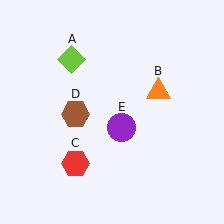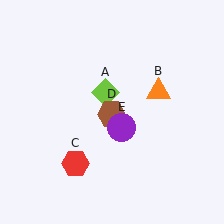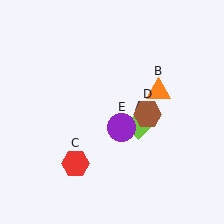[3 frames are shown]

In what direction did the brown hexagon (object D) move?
The brown hexagon (object D) moved right.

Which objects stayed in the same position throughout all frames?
Orange triangle (object B) and red hexagon (object C) and purple circle (object E) remained stationary.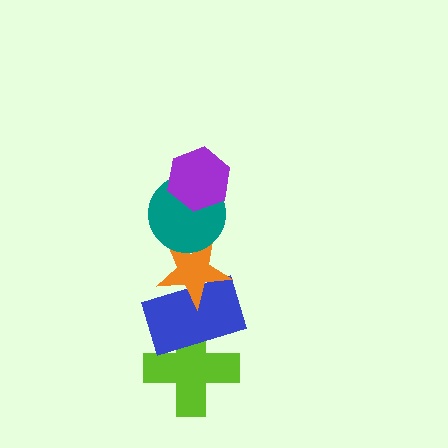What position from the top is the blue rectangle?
The blue rectangle is 4th from the top.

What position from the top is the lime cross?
The lime cross is 5th from the top.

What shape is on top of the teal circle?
The purple hexagon is on top of the teal circle.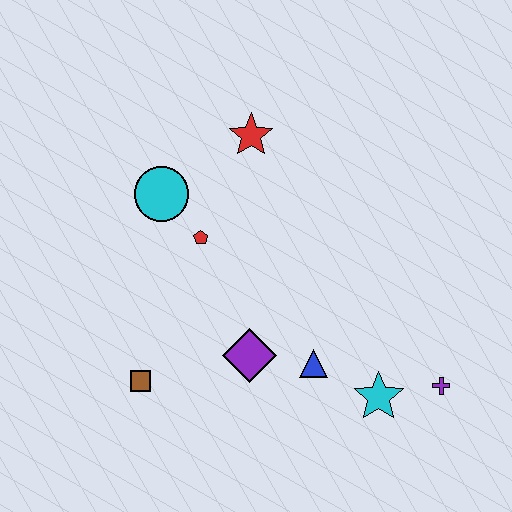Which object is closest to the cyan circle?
The red pentagon is closest to the cyan circle.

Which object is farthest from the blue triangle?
The red star is farthest from the blue triangle.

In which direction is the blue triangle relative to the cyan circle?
The blue triangle is below the cyan circle.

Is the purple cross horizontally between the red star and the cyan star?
No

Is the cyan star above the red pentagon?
No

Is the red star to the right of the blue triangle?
No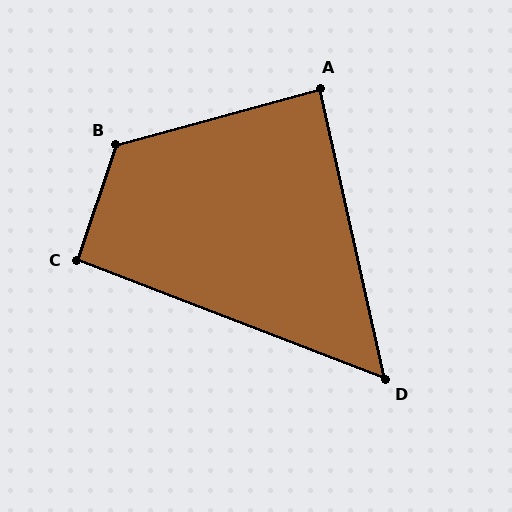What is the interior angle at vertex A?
Approximately 87 degrees (approximately right).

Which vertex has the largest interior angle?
B, at approximately 124 degrees.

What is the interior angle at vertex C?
Approximately 93 degrees (approximately right).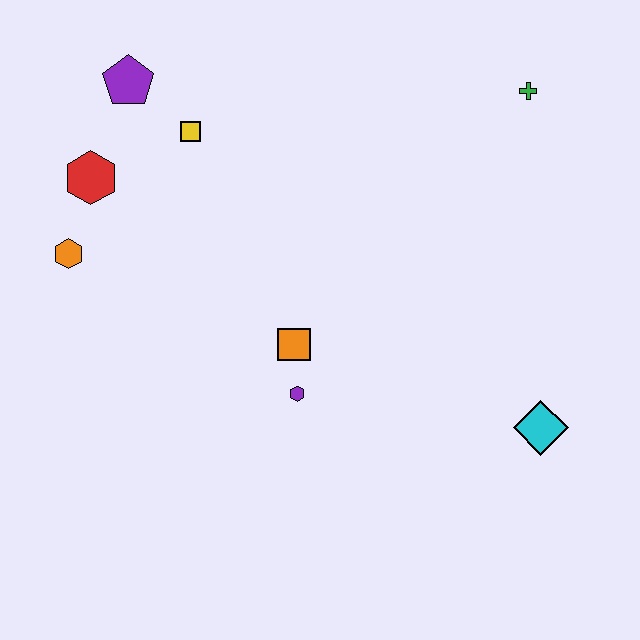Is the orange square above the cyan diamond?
Yes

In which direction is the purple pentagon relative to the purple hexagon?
The purple pentagon is above the purple hexagon.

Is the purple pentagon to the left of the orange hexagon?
No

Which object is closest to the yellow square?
The purple pentagon is closest to the yellow square.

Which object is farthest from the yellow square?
The cyan diamond is farthest from the yellow square.